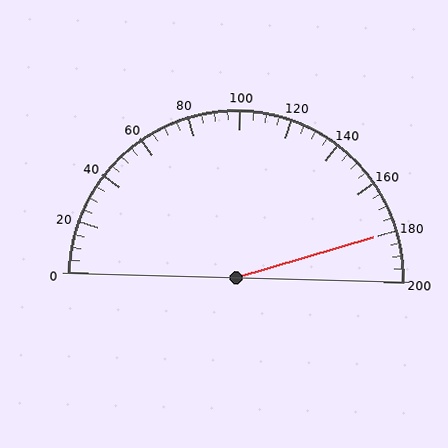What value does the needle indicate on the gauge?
The needle indicates approximately 180.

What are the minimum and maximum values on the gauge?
The gauge ranges from 0 to 200.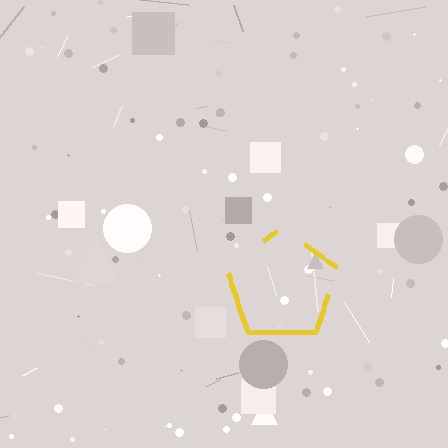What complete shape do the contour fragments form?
The contour fragments form a pentagon.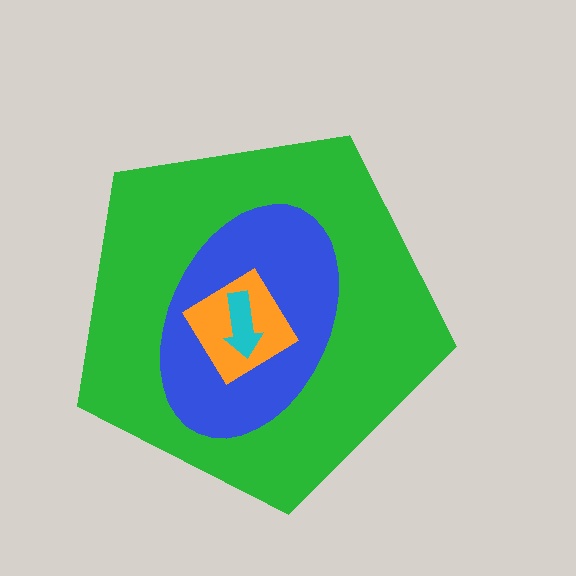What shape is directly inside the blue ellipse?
The orange diamond.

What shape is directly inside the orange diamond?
The cyan arrow.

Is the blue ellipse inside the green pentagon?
Yes.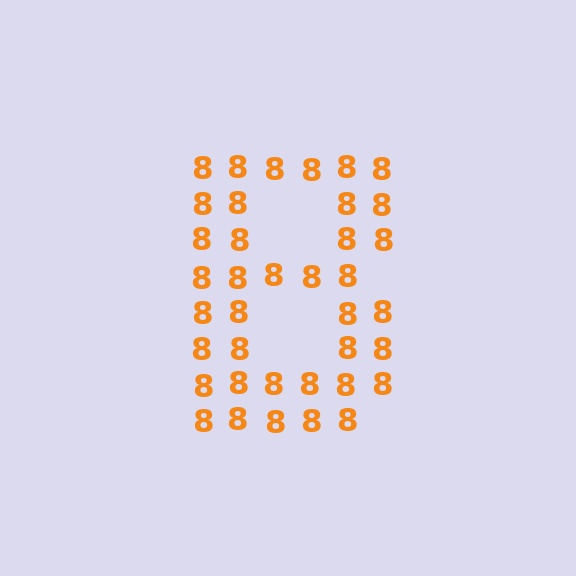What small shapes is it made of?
It is made of small digit 8's.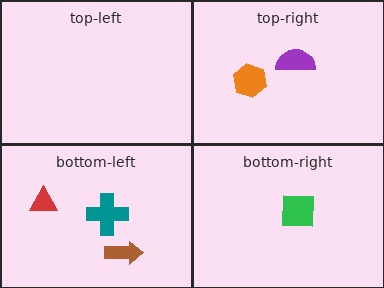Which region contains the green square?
The bottom-right region.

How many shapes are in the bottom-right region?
1.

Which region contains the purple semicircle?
The top-right region.